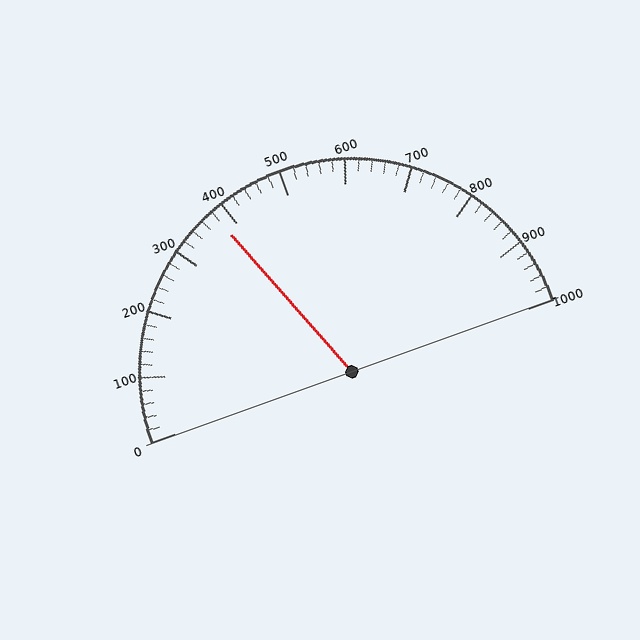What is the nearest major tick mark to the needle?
The nearest major tick mark is 400.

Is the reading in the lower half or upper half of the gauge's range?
The reading is in the lower half of the range (0 to 1000).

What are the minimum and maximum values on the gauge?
The gauge ranges from 0 to 1000.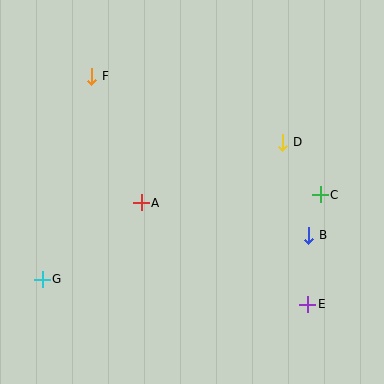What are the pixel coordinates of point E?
Point E is at (308, 304).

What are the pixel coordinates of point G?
Point G is at (42, 279).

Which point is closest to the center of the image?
Point A at (141, 203) is closest to the center.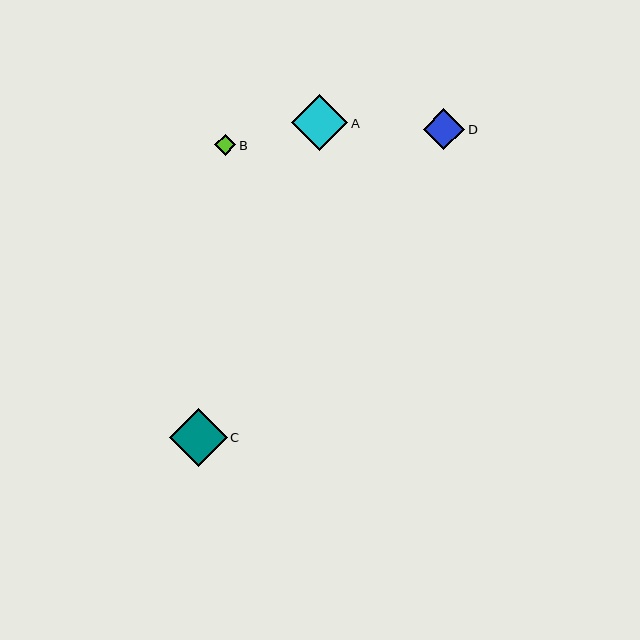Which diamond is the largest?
Diamond C is the largest with a size of approximately 58 pixels.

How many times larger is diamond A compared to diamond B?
Diamond A is approximately 2.6 times the size of diamond B.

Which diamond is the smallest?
Diamond B is the smallest with a size of approximately 21 pixels.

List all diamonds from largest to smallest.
From largest to smallest: C, A, D, B.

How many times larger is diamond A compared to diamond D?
Diamond A is approximately 1.3 times the size of diamond D.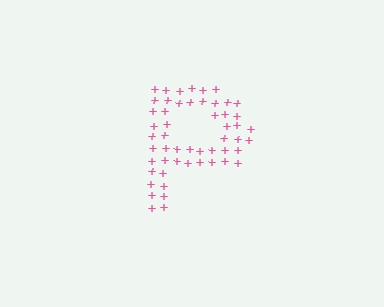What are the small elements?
The small elements are plus signs.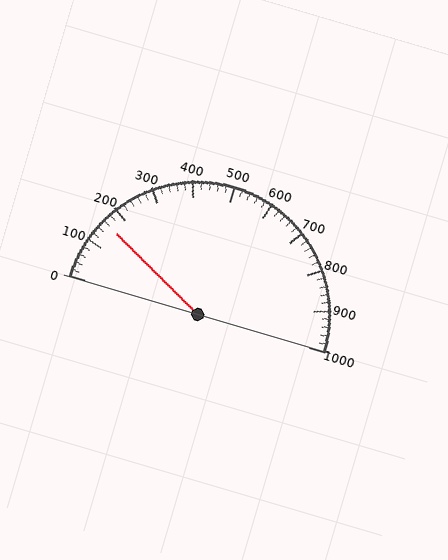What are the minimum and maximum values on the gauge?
The gauge ranges from 0 to 1000.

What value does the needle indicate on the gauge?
The needle indicates approximately 160.